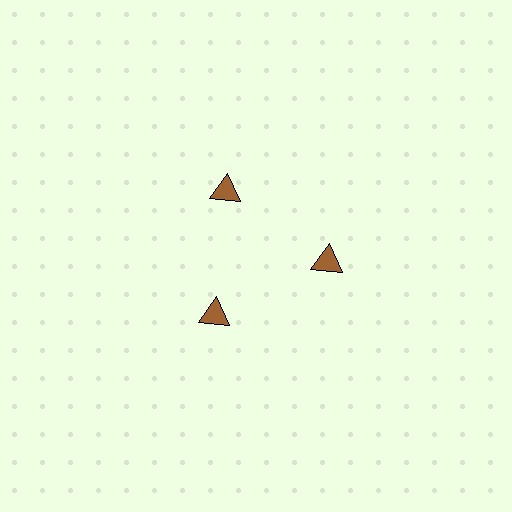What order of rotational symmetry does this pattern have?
This pattern has 3-fold rotational symmetry.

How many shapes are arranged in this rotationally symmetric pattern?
There are 3 shapes, arranged in 3 groups of 1.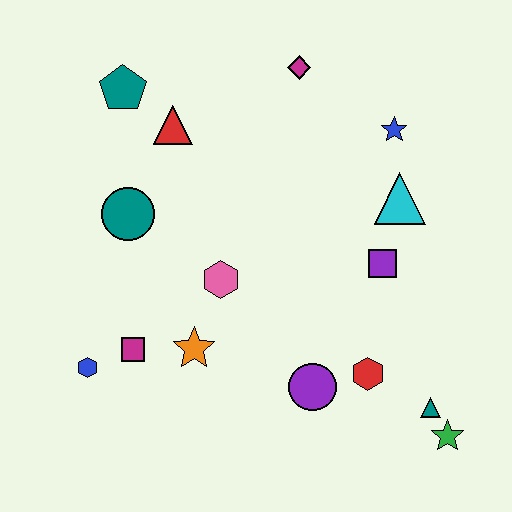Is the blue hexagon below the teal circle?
Yes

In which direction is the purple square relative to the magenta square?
The purple square is to the right of the magenta square.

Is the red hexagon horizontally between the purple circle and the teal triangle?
Yes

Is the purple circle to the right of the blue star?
No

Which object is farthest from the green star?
The teal pentagon is farthest from the green star.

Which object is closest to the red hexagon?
The purple circle is closest to the red hexagon.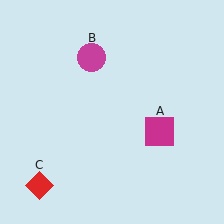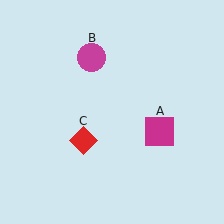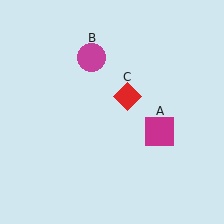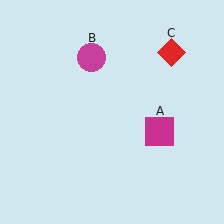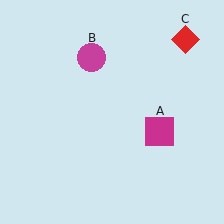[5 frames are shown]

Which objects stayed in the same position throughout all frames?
Magenta square (object A) and magenta circle (object B) remained stationary.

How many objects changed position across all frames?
1 object changed position: red diamond (object C).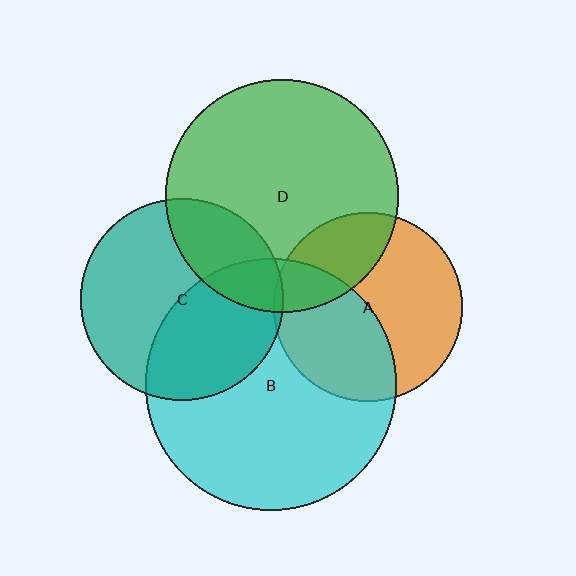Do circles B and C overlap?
Yes.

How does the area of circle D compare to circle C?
Approximately 1.3 times.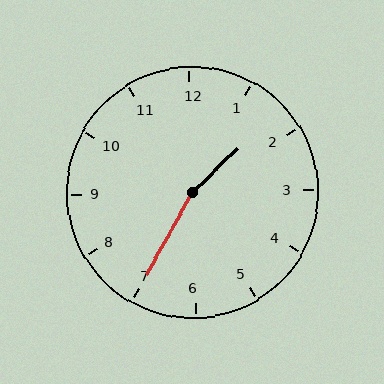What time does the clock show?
1:35.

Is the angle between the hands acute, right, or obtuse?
It is obtuse.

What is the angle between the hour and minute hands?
Approximately 162 degrees.